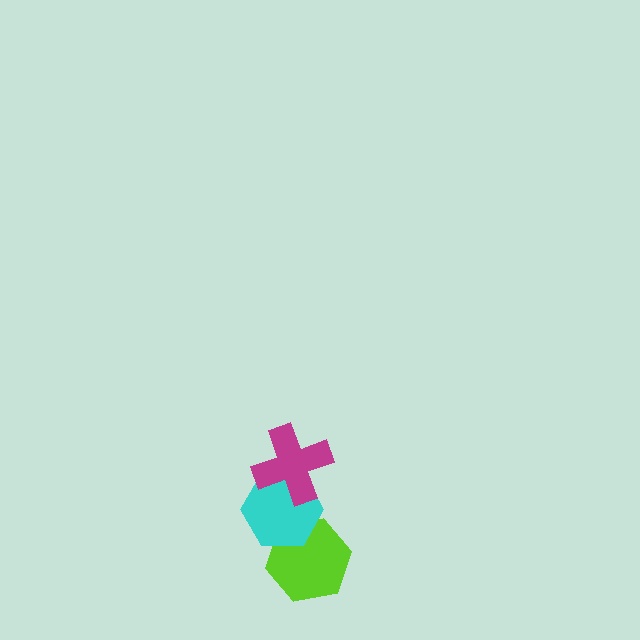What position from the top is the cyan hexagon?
The cyan hexagon is 2nd from the top.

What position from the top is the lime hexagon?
The lime hexagon is 3rd from the top.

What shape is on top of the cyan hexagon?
The magenta cross is on top of the cyan hexagon.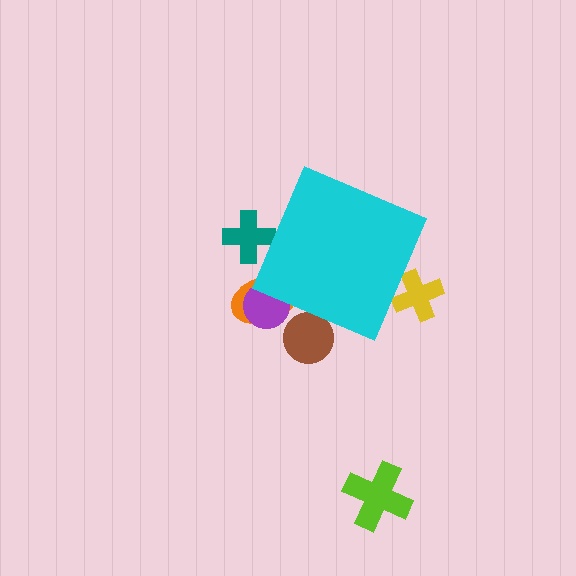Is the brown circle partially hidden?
Yes, the brown circle is partially hidden behind the cyan diamond.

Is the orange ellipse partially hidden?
Yes, the orange ellipse is partially hidden behind the cyan diamond.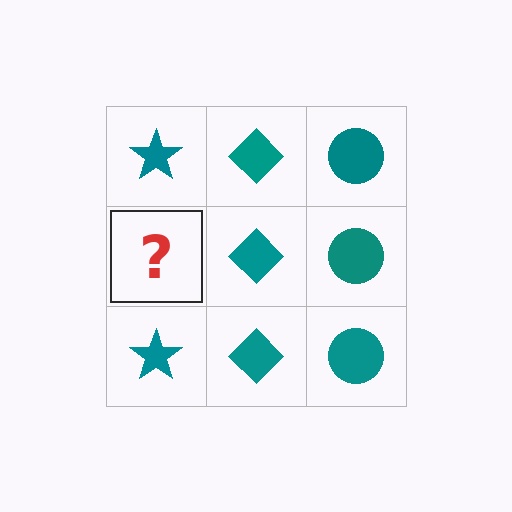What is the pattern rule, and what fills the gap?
The rule is that each column has a consistent shape. The gap should be filled with a teal star.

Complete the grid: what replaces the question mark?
The question mark should be replaced with a teal star.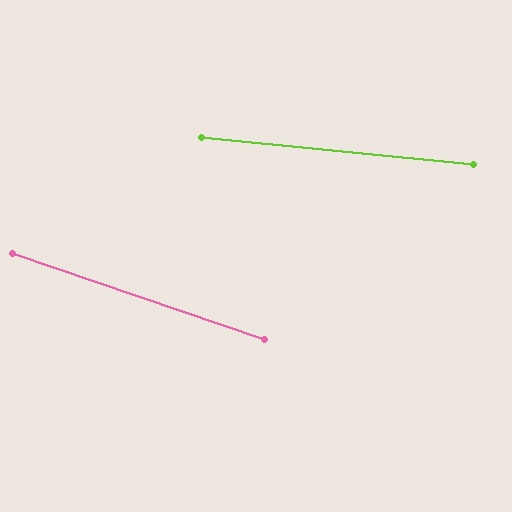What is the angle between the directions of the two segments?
Approximately 13 degrees.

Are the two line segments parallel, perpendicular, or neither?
Neither parallel nor perpendicular — they differ by about 13°.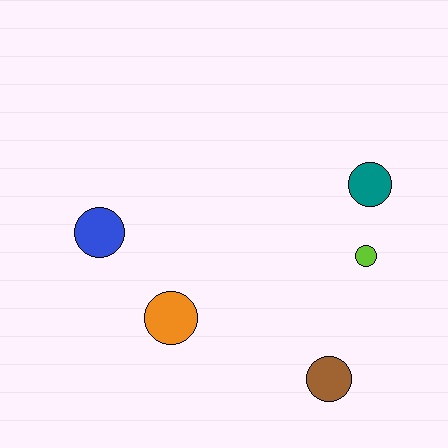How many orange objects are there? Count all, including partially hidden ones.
There is 1 orange object.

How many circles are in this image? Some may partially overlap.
There are 5 circles.